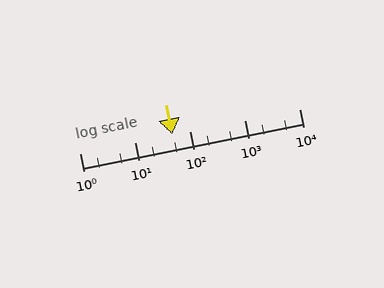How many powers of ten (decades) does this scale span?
The scale spans 4 decades, from 1 to 10000.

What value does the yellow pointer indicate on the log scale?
The pointer indicates approximately 49.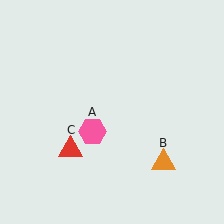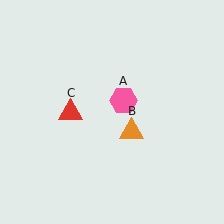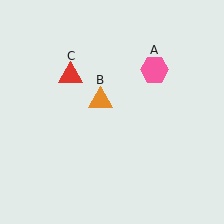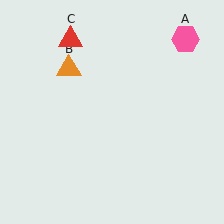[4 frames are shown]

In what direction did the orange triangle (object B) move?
The orange triangle (object B) moved up and to the left.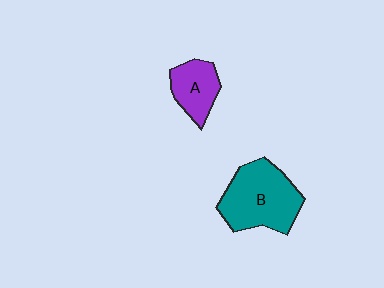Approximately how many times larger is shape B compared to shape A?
Approximately 1.9 times.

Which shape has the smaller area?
Shape A (purple).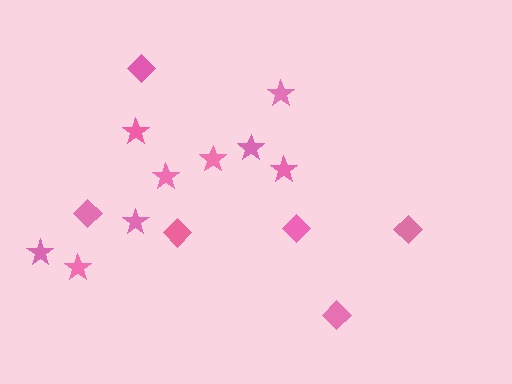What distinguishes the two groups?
There are 2 groups: one group of stars (9) and one group of diamonds (6).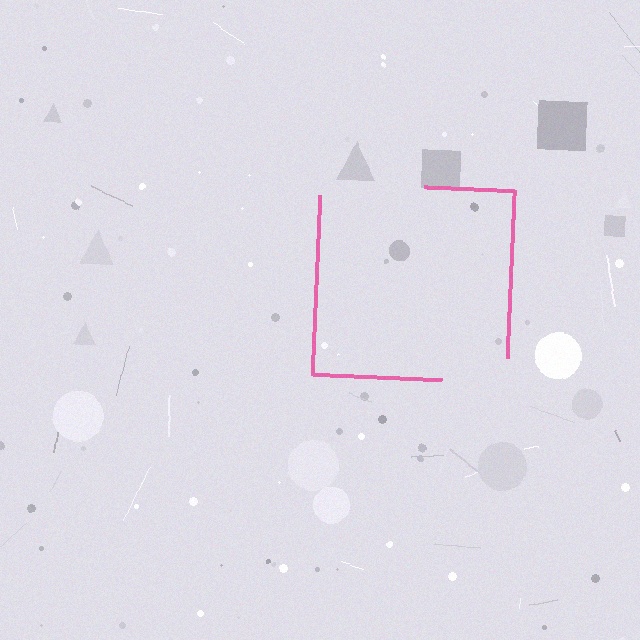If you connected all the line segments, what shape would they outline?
They would outline a square.